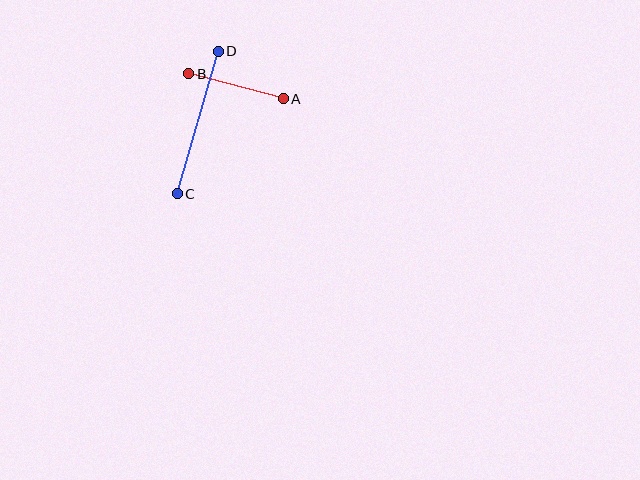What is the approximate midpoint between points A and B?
The midpoint is at approximately (236, 86) pixels.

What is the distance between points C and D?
The distance is approximately 148 pixels.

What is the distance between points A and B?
The distance is approximately 98 pixels.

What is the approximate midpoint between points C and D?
The midpoint is at approximately (198, 122) pixels.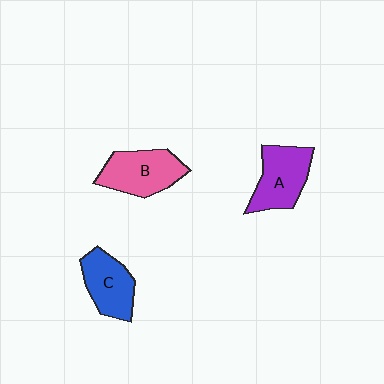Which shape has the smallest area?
Shape C (blue).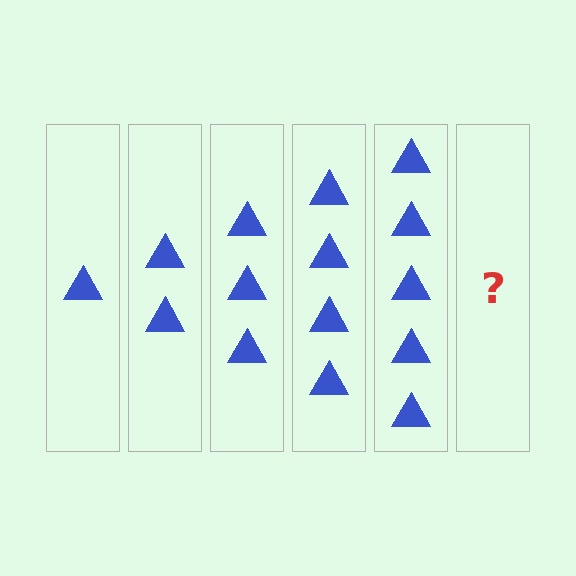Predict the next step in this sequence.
The next step is 6 triangles.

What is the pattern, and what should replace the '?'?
The pattern is that each step adds one more triangle. The '?' should be 6 triangles.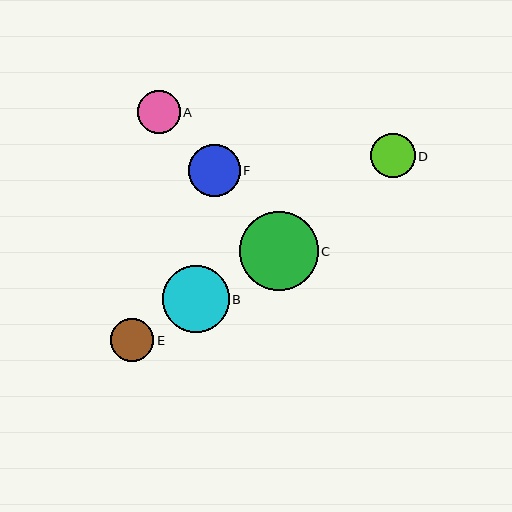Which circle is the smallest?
Circle E is the smallest with a size of approximately 43 pixels.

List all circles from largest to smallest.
From largest to smallest: C, B, F, D, A, E.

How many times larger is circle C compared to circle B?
Circle C is approximately 1.2 times the size of circle B.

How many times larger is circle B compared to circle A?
Circle B is approximately 1.6 times the size of circle A.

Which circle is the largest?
Circle C is the largest with a size of approximately 79 pixels.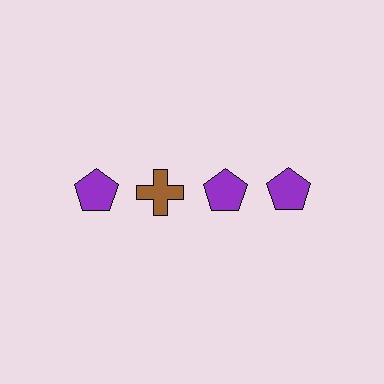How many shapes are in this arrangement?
There are 4 shapes arranged in a grid pattern.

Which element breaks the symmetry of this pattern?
The brown cross in the top row, second from left column breaks the symmetry. All other shapes are purple pentagons.